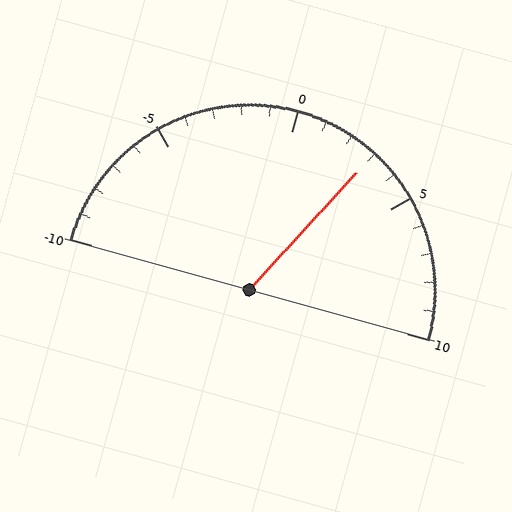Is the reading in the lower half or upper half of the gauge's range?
The reading is in the upper half of the range (-10 to 10).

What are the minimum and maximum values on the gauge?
The gauge ranges from -10 to 10.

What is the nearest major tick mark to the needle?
The nearest major tick mark is 5.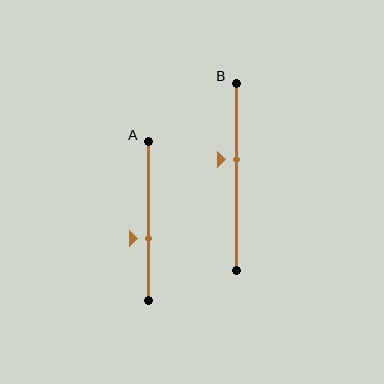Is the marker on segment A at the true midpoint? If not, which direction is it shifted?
No, the marker on segment A is shifted downward by about 11% of the segment length.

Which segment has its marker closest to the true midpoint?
Segment B has its marker closest to the true midpoint.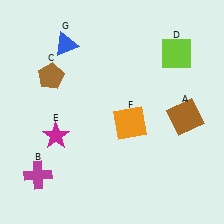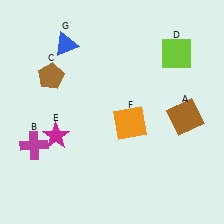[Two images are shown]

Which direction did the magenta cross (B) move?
The magenta cross (B) moved up.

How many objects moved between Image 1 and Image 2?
1 object moved between the two images.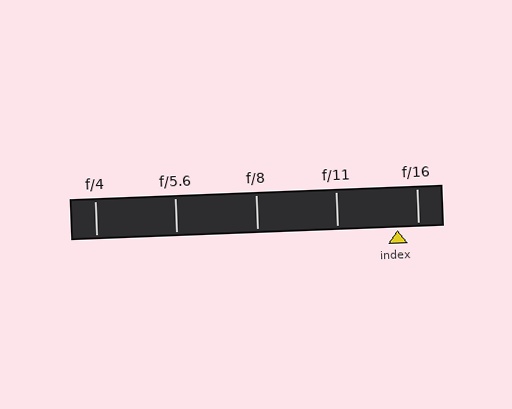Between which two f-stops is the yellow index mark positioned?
The index mark is between f/11 and f/16.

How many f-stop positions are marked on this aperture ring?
There are 5 f-stop positions marked.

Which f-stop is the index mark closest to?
The index mark is closest to f/16.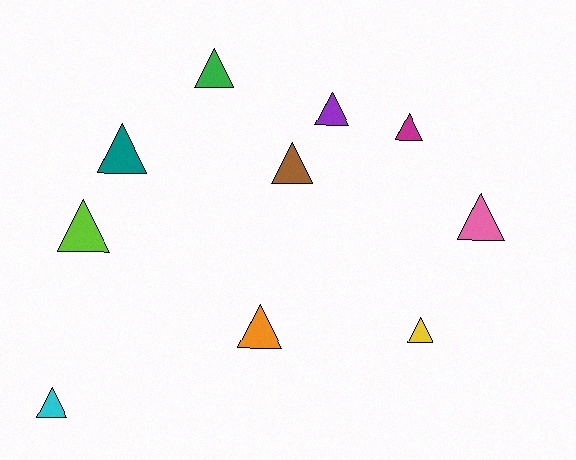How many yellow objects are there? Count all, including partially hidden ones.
There is 1 yellow object.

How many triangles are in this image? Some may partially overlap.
There are 10 triangles.